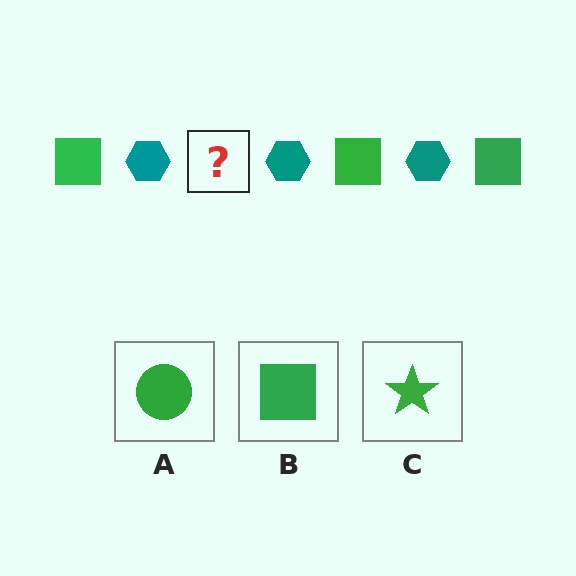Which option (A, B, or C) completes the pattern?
B.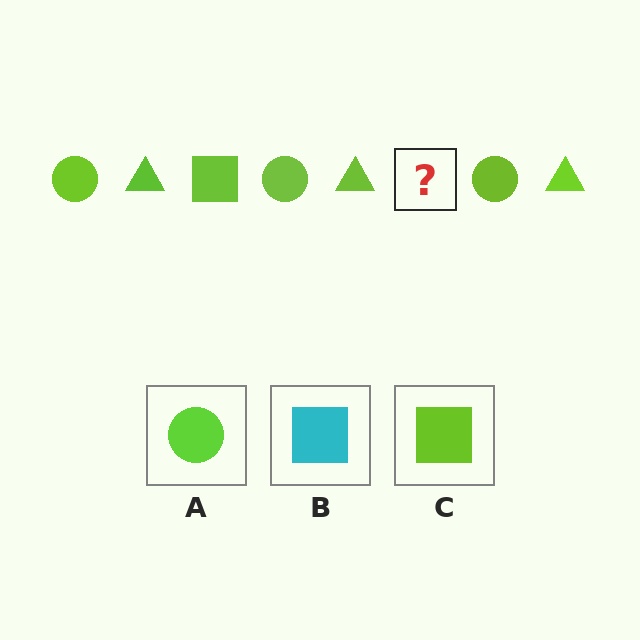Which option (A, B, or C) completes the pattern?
C.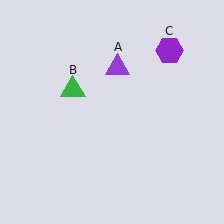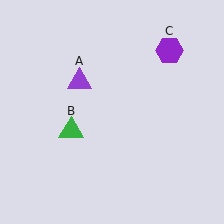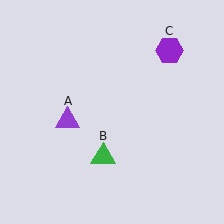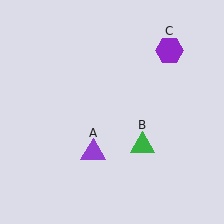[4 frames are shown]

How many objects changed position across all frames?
2 objects changed position: purple triangle (object A), green triangle (object B).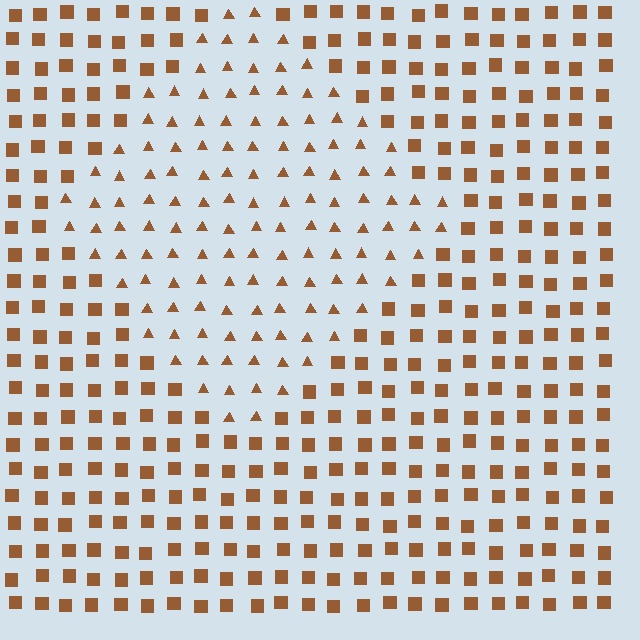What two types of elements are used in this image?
The image uses triangles inside the diamond region and squares outside it.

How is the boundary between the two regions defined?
The boundary is defined by a change in element shape: triangles inside vs. squares outside. All elements share the same color and spacing.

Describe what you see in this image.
The image is filled with small brown elements arranged in a uniform grid. A diamond-shaped region contains triangles, while the surrounding area contains squares. The boundary is defined purely by the change in element shape.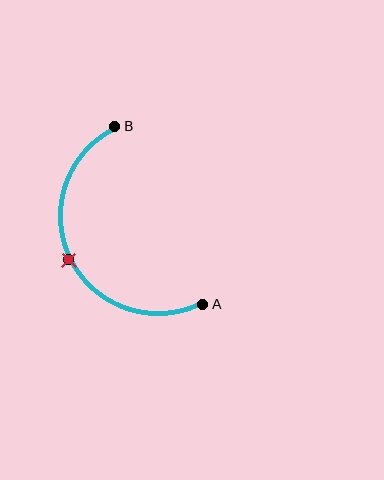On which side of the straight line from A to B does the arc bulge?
The arc bulges to the left of the straight line connecting A and B.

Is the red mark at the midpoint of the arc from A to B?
Yes. The red mark lies on the arc at equal arc-length from both A and B — it is the arc midpoint.